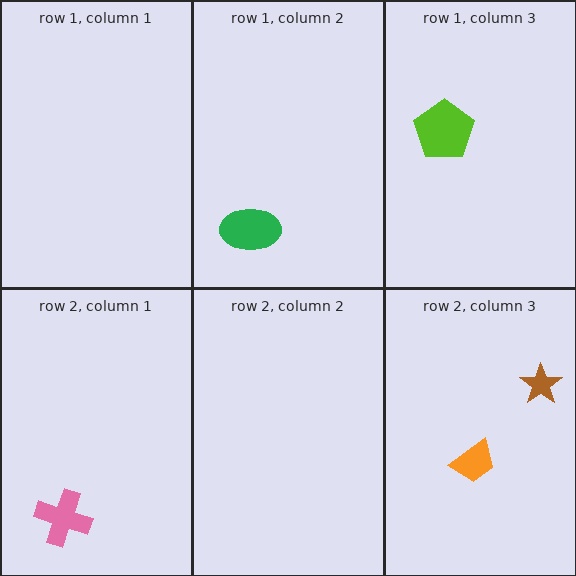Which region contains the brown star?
The row 2, column 3 region.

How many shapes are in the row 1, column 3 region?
1.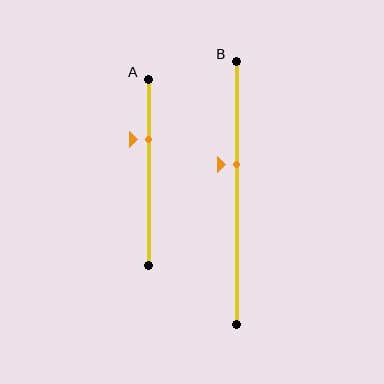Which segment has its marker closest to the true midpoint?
Segment B has its marker closest to the true midpoint.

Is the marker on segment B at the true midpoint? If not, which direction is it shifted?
No, the marker on segment B is shifted upward by about 11% of the segment length.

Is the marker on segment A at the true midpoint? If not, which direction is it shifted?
No, the marker on segment A is shifted upward by about 18% of the segment length.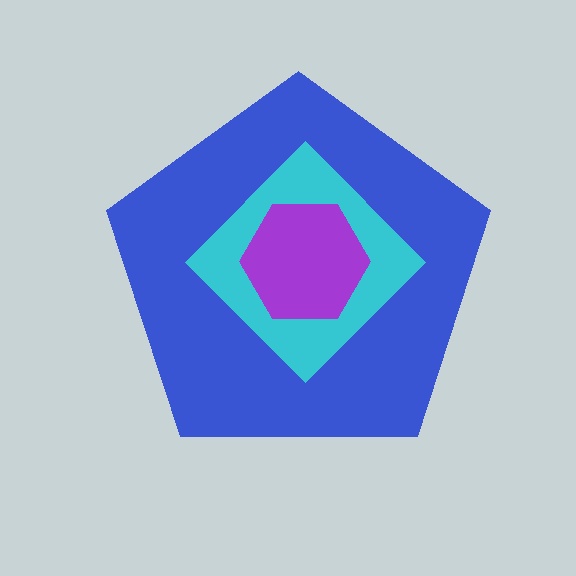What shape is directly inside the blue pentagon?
The cyan diamond.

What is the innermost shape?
The purple hexagon.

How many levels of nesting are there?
3.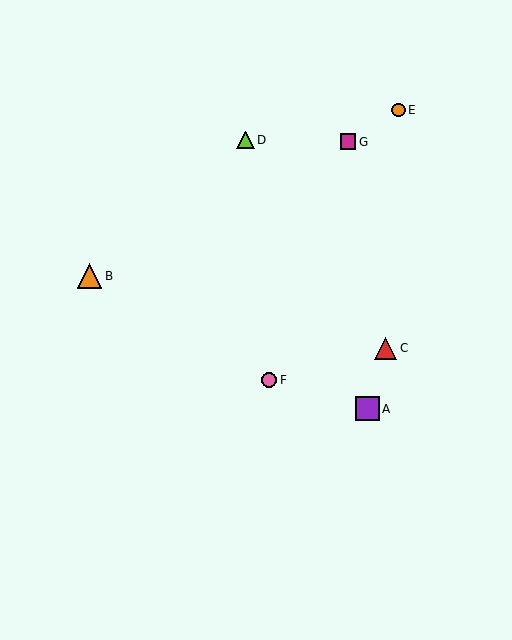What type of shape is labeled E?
Shape E is an orange circle.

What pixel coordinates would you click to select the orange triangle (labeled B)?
Click at (90, 276) to select the orange triangle B.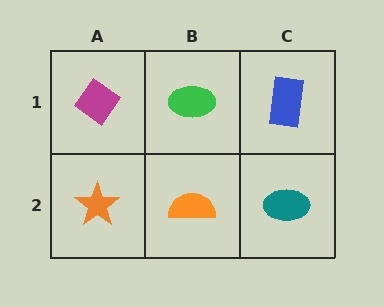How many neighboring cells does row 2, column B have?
3.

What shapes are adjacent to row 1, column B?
An orange semicircle (row 2, column B), a magenta diamond (row 1, column A), a blue rectangle (row 1, column C).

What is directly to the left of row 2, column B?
An orange star.